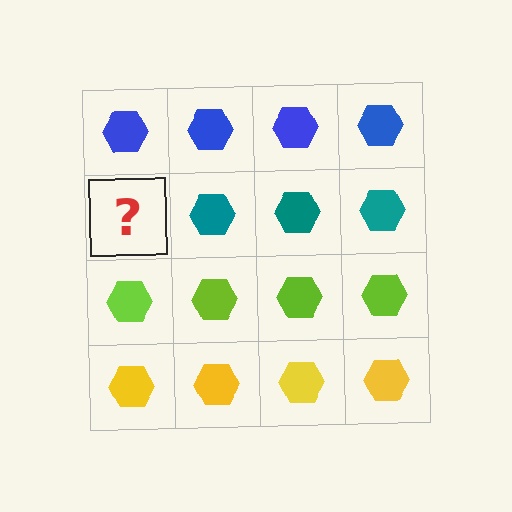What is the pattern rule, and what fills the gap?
The rule is that each row has a consistent color. The gap should be filled with a teal hexagon.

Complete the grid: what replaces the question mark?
The question mark should be replaced with a teal hexagon.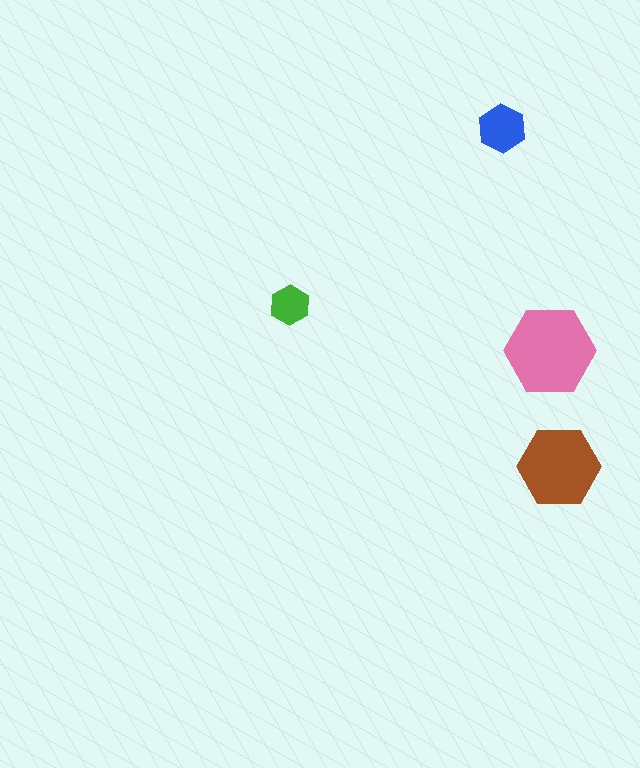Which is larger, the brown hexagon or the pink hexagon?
The pink one.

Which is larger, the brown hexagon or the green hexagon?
The brown one.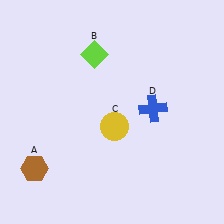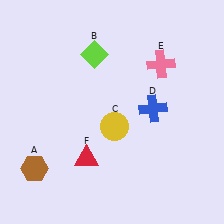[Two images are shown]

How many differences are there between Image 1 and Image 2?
There are 2 differences between the two images.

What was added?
A pink cross (E), a red triangle (F) were added in Image 2.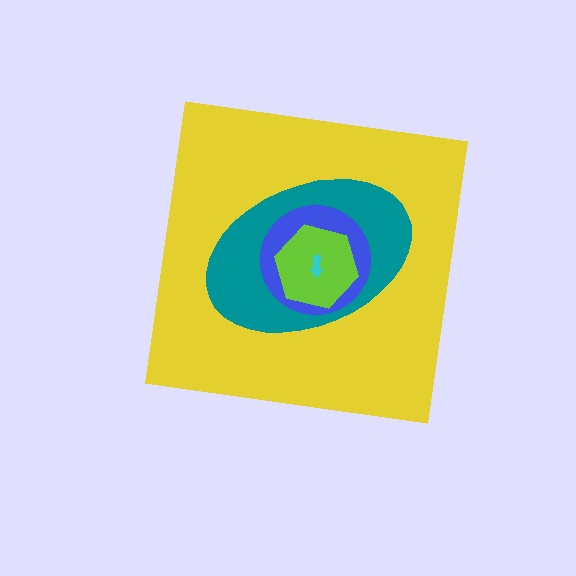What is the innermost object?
The cyan arrow.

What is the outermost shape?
The yellow square.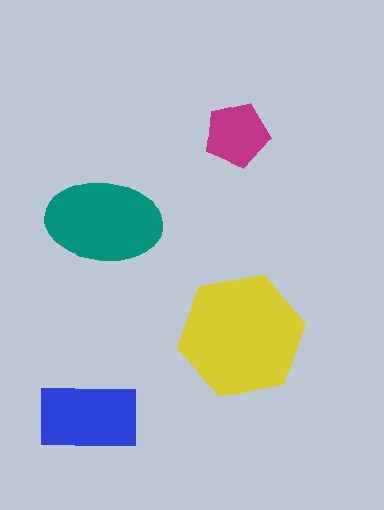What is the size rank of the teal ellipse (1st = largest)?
2nd.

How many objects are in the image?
There are 4 objects in the image.